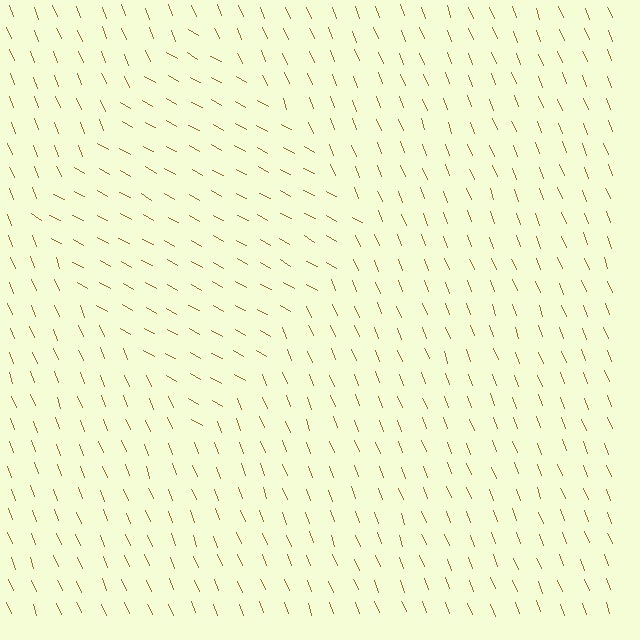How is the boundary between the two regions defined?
The boundary is defined purely by a change in line orientation (approximately 40 degrees difference). All lines are the same color and thickness.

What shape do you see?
I see a diamond.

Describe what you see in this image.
The image is filled with small brown line segments. A diamond region in the image has lines oriented differently from the surrounding lines, creating a visible texture boundary.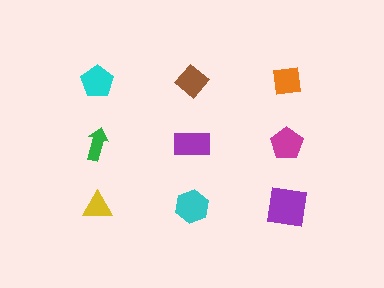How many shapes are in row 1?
3 shapes.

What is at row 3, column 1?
A yellow triangle.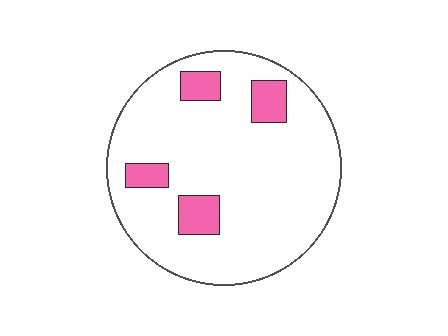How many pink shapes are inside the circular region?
4.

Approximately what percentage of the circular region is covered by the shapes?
Approximately 15%.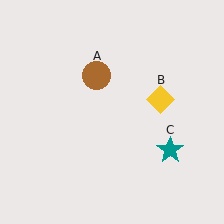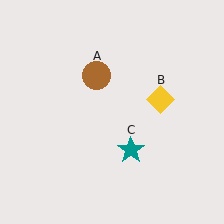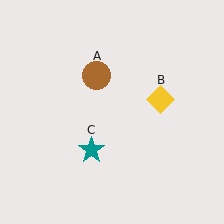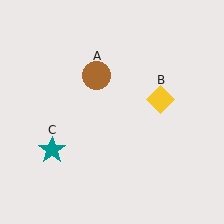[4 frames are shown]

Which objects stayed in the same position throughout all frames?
Brown circle (object A) and yellow diamond (object B) remained stationary.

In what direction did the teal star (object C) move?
The teal star (object C) moved left.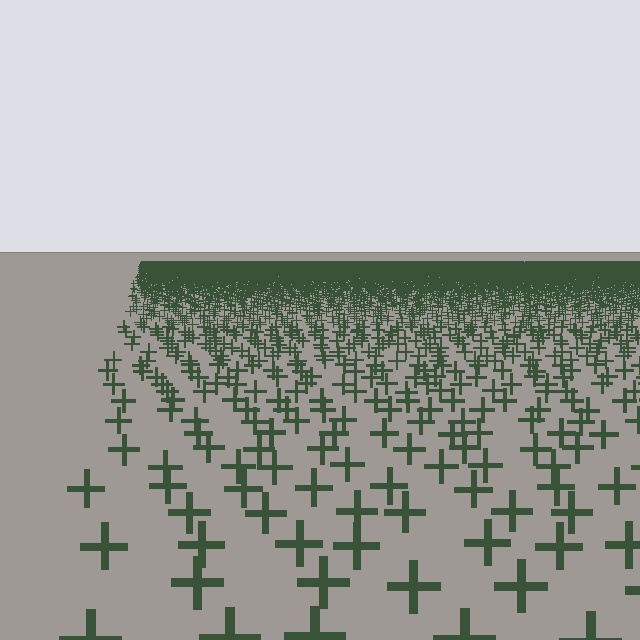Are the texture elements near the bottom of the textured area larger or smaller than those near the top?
Larger. Near the bottom, elements are closer to the viewer and appear at a bigger on-screen size.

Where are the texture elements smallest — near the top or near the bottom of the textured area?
Near the top.